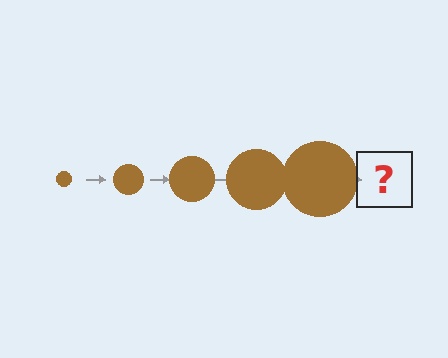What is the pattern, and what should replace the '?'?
The pattern is that the circle gets progressively larger each step. The '?' should be a brown circle, larger than the previous one.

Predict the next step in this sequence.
The next step is a brown circle, larger than the previous one.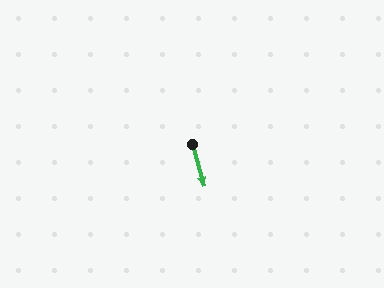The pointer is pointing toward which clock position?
Roughly 5 o'clock.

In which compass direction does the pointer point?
South.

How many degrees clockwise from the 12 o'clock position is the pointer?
Approximately 165 degrees.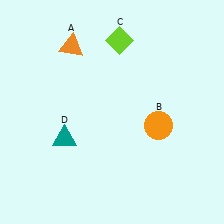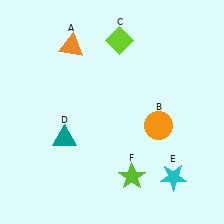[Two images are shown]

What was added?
A cyan star (E), a lime star (F) were added in Image 2.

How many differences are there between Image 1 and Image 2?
There are 2 differences between the two images.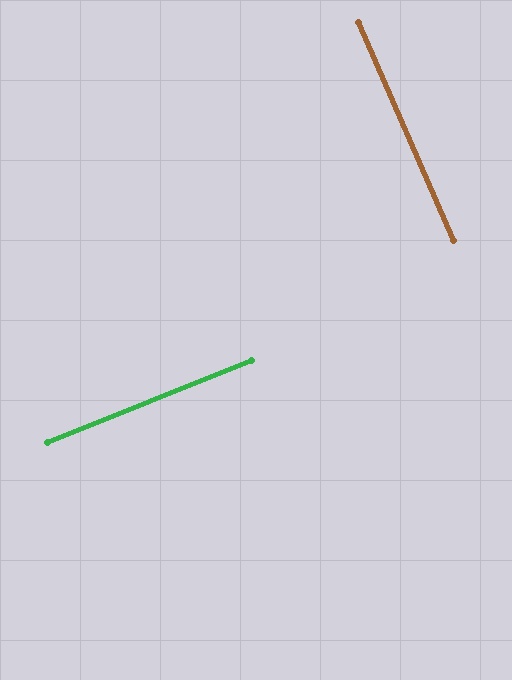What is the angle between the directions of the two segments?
Approximately 88 degrees.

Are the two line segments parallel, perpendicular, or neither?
Perpendicular — they meet at approximately 88°.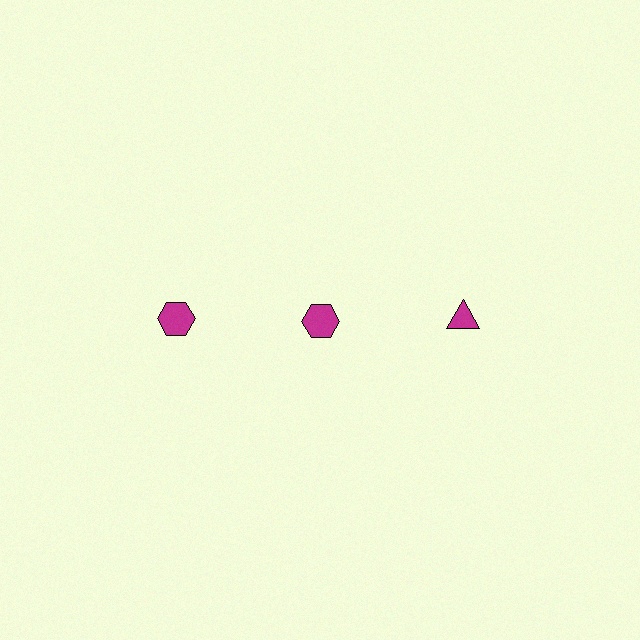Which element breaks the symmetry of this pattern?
The magenta triangle in the top row, center column breaks the symmetry. All other shapes are magenta hexagons.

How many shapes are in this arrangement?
There are 3 shapes arranged in a grid pattern.